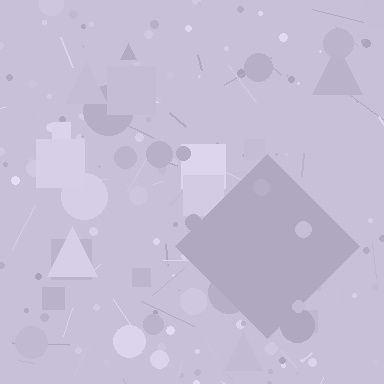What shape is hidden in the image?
A diamond is hidden in the image.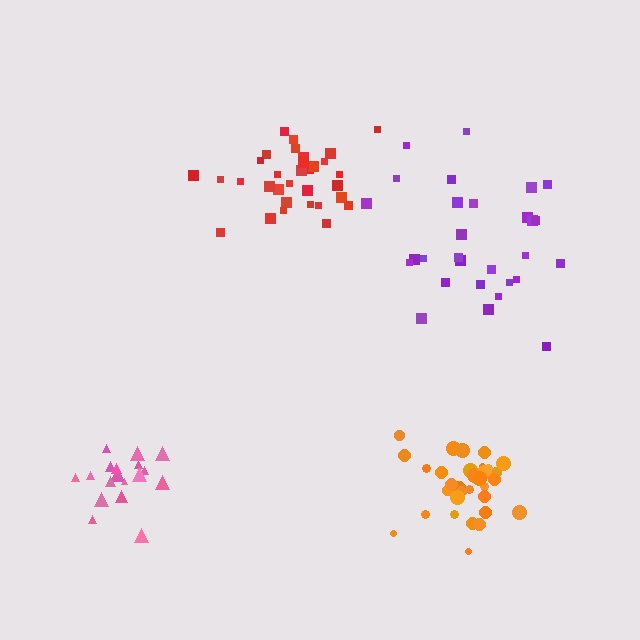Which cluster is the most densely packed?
Orange.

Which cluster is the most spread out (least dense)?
Purple.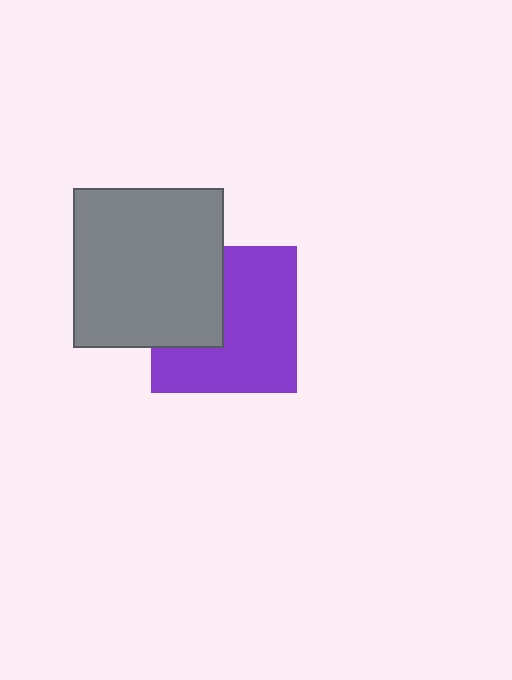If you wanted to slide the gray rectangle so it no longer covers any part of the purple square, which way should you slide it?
Slide it left — that is the most direct way to separate the two shapes.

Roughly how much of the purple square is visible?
Most of it is visible (roughly 66%).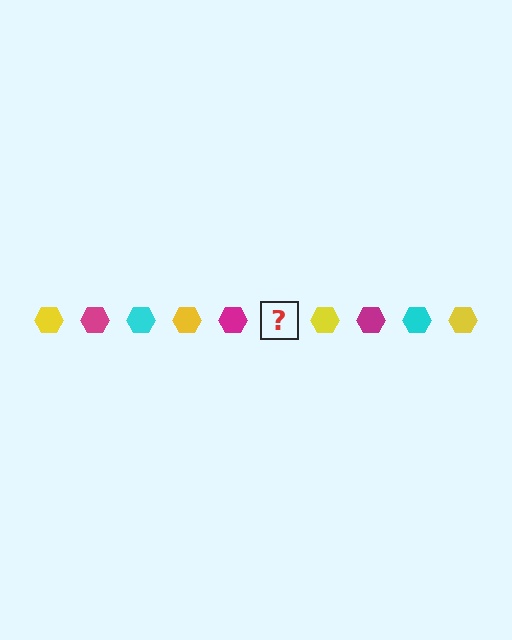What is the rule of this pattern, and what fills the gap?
The rule is that the pattern cycles through yellow, magenta, cyan hexagons. The gap should be filled with a cyan hexagon.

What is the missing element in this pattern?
The missing element is a cyan hexagon.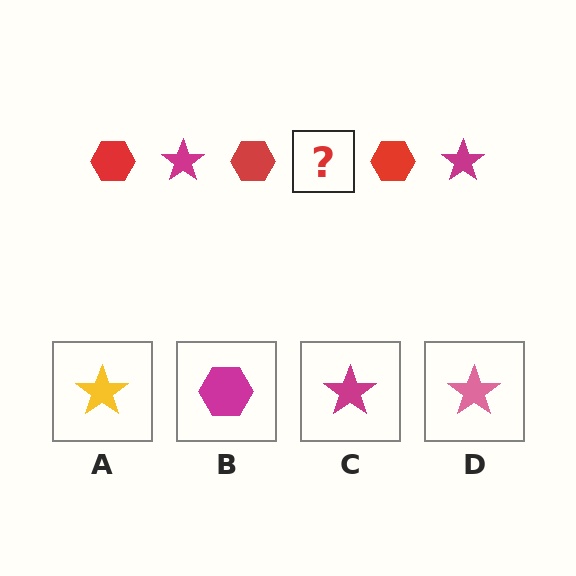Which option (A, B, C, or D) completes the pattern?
C.